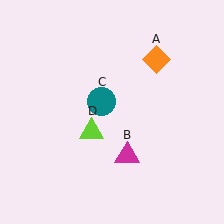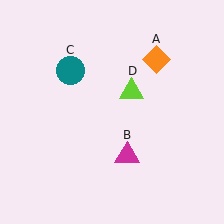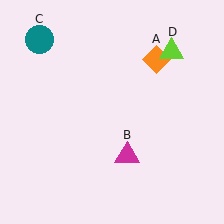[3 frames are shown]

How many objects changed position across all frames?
2 objects changed position: teal circle (object C), lime triangle (object D).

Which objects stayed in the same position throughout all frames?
Orange diamond (object A) and magenta triangle (object B) remained stationary.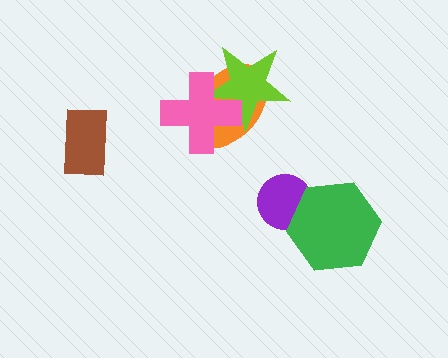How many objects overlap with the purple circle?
1 object overlaps with the purple circle.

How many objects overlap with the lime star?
2 objects overlap with the lime star.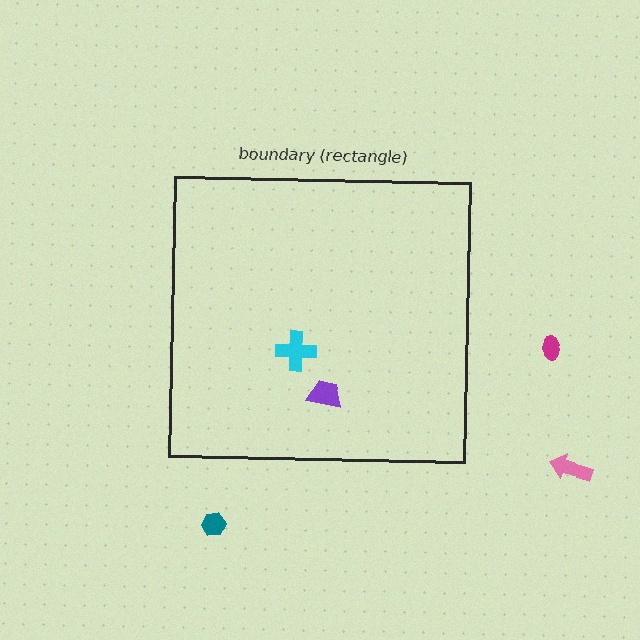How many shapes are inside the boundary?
2 inside, 3 outside.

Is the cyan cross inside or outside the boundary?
Inside.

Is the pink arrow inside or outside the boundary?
Outside.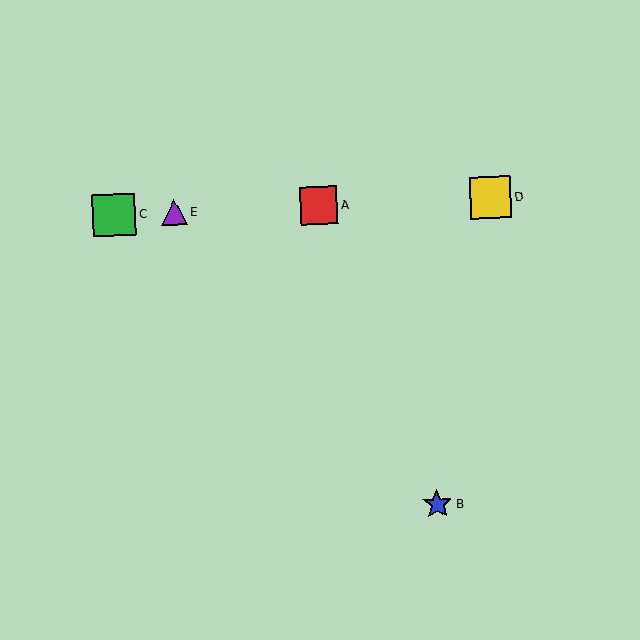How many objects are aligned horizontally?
4 objects (A, C, D, E) are aligned horizontally.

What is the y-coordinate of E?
Object E is at y≈212.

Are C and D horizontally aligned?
Yes, both are at y≈215.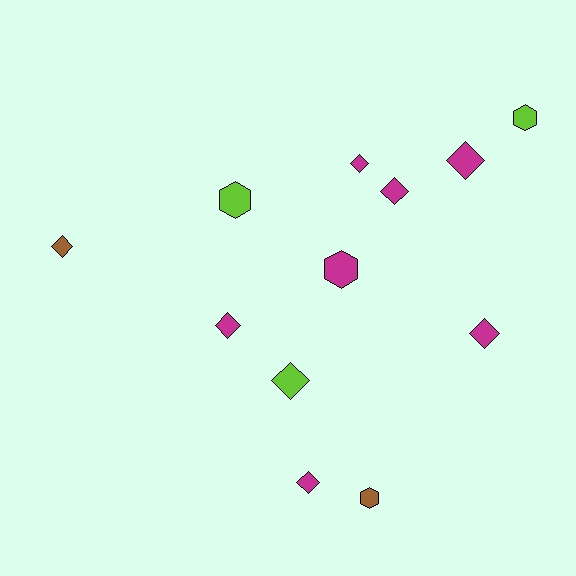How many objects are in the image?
There are 12 objects.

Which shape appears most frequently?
Diamond, with 8 objects.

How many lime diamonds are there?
There is 1 lime diamond.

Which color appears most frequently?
Magenta, with 7 objects.